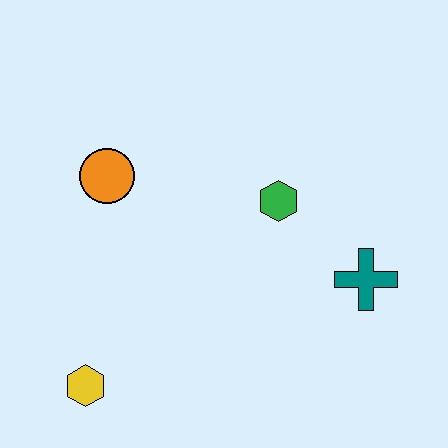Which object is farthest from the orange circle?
The teal cross is farthest from the orange circle.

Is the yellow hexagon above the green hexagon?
No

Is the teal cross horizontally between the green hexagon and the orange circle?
No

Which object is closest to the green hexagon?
The teal cross is closest to the green hexagon.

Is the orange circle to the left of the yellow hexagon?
No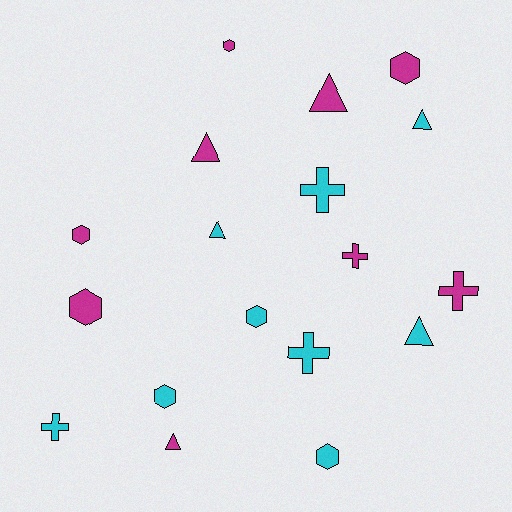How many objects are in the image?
There are 18 objects.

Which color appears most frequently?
Magenta, with 9 objects.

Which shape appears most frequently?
Hexagon, with 7 objects.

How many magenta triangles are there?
There are 3 magenta triangles.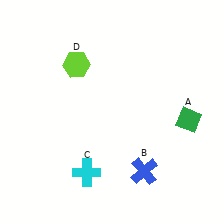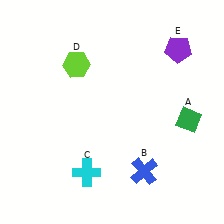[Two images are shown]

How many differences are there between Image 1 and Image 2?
There is 1 difference between the two images.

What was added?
A purple pentagon (E) was added in Image 2.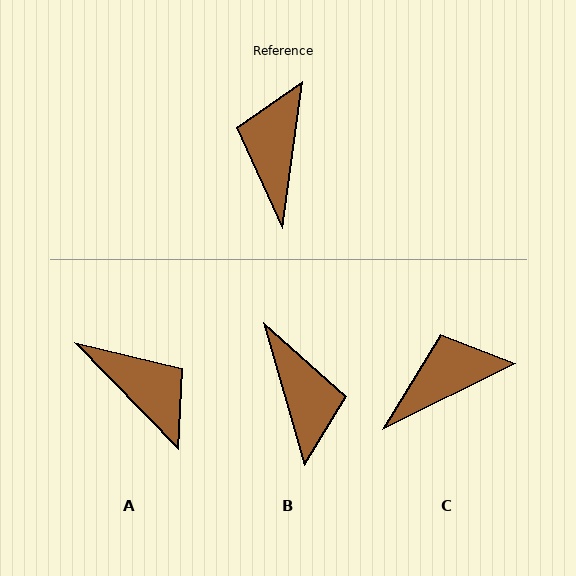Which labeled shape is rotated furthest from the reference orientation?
B, about 156 degrees away.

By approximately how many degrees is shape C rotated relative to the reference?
Approximately 56 degrees clockwise.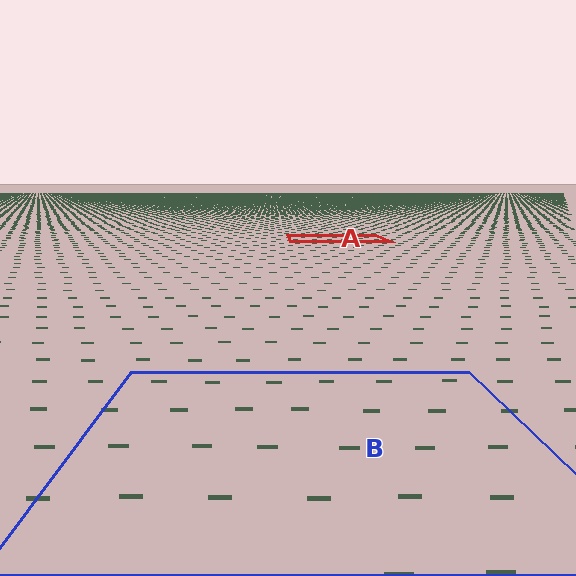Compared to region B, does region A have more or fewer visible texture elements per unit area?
Region A has more texture elements per unit area — they are packed more densely because it is farther away.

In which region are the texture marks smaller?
The texture marks are smaller in region A, because it is farther away.